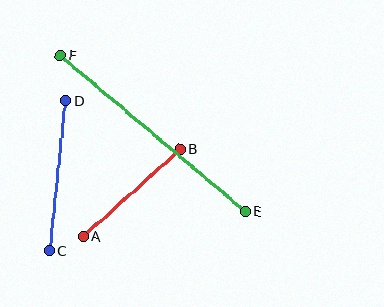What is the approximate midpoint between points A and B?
The midpoint is at approximately (132, 193) pixels.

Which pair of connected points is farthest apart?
Points E and F are farthest apart.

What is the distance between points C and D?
The distance is approximately 150 pixels.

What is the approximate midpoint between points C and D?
The midpoint is at approximately (58, 176) pixels.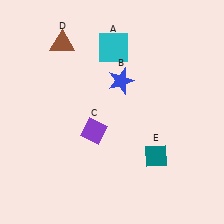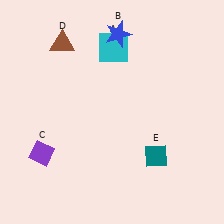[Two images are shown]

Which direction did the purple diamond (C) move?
The purple diamond (C) moved left.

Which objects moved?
The objects that moved are: the blue star (B), the purple diamond (C).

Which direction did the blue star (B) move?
The blue star (B) moved up.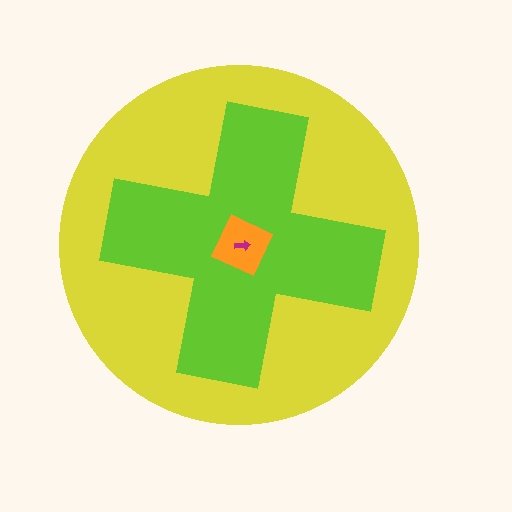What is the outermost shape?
The yellow circle.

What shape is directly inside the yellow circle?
The lime cross.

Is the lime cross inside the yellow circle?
Yes.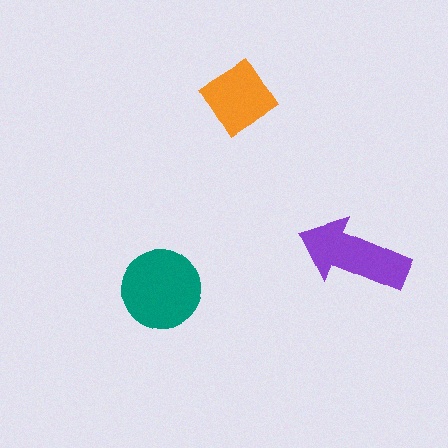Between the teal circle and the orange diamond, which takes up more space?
The teal circle.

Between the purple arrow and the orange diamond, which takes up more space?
The purple arrow.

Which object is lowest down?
The teal circle is bottommost.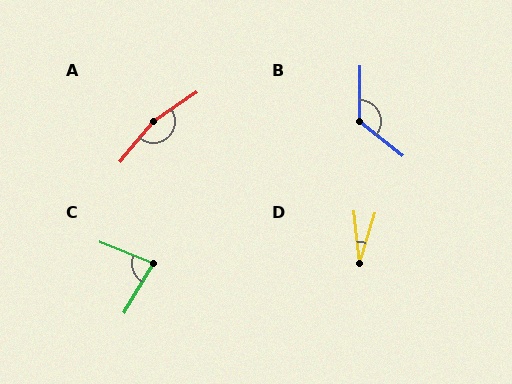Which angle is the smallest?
D, at approximately 23 degrees.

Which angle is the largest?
A, at approximately 164 degrees.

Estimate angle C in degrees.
Approximately 81 degrees.